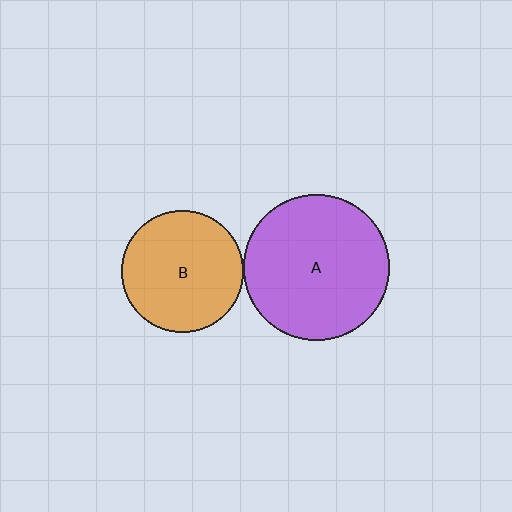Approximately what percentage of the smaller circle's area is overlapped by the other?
Approximately 5%.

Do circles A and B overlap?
Yes.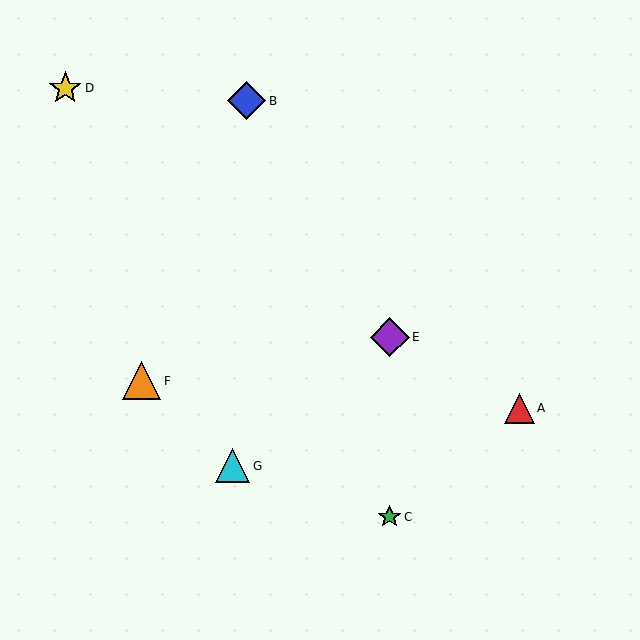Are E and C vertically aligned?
Yes, both are at x≈390.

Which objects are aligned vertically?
Objects C, E are aligned vertically.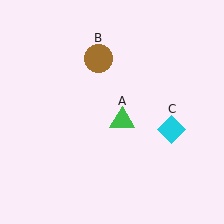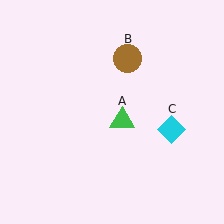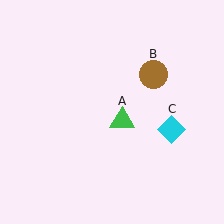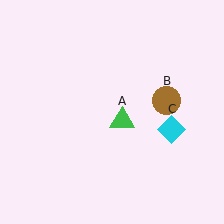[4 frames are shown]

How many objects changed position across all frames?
1 object changed position: brown circle (object B).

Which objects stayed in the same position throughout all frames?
Green triangle (object A) and cyan diamond (object C) remained stationary.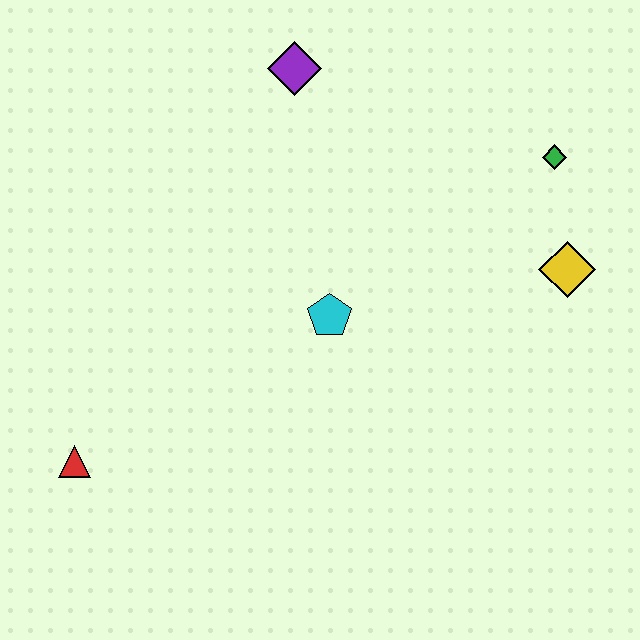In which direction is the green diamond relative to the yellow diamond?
The green diamond is above the yellow diamond.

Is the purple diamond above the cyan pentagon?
Yes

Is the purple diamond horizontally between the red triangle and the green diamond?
Yes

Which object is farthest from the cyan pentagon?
The red triangle is farthest from the cyan pentagon.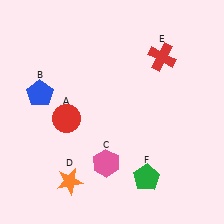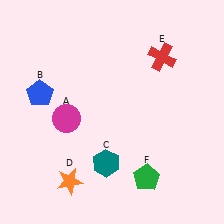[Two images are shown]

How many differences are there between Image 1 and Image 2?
There are 2 differences between the two images.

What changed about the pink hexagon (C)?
In Image 1, C is pink. In Image 2, it changed to teal.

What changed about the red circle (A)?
In Image 1, A is red. In Image 2, it changed to magenta.